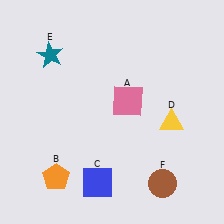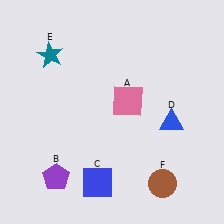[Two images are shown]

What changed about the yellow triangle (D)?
In Image 1, D is yellow. In Image 2, it changed to blue.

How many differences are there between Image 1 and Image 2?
There are 2 differences between the two images.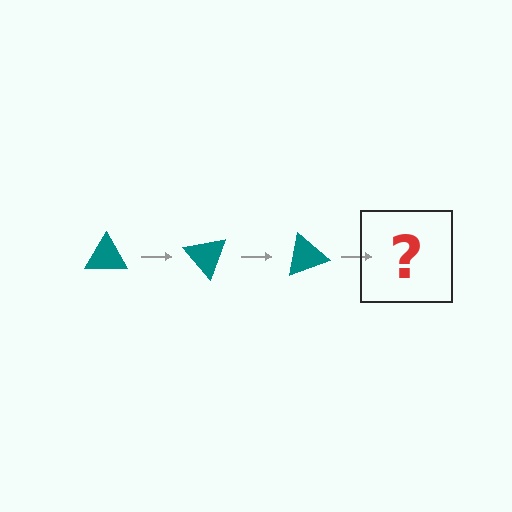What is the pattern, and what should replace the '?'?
The pattern is that the triangle rotates 50 degrees each step. The '?' should be a teal triangle rotated 150 degrees.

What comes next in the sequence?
The next element should be a teal triangle rotated 150 degrees.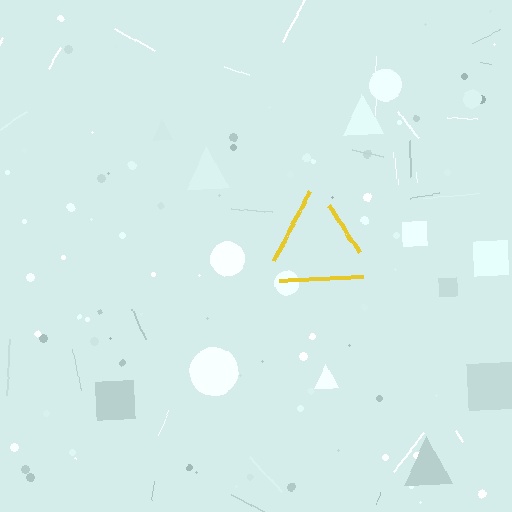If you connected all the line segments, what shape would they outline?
They would outline a triangle.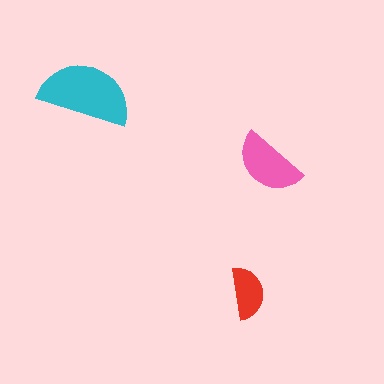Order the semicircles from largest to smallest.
the cyan one, the pink one, the red one.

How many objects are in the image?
There are 3 objects in the image.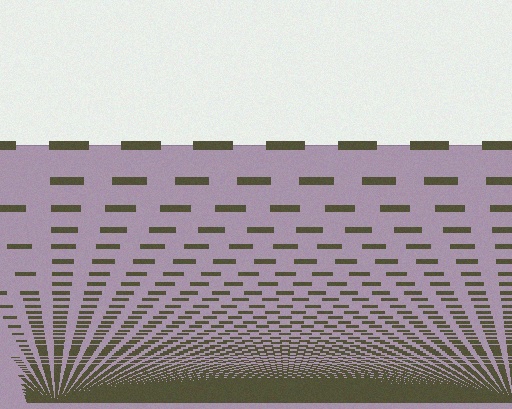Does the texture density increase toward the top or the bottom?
Density increases toward the bottom.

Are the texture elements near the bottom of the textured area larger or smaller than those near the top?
Smaller. The gradient is inverted — elements near the bottom are smaller and denser.